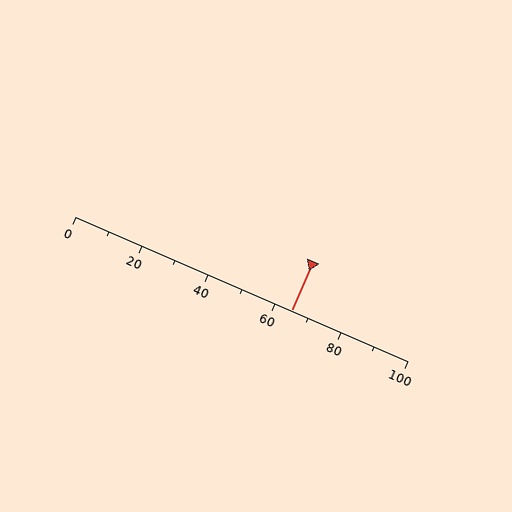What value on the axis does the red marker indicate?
The marker indicates approximately 65.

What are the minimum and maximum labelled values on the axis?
The axis runs from 0 to 100.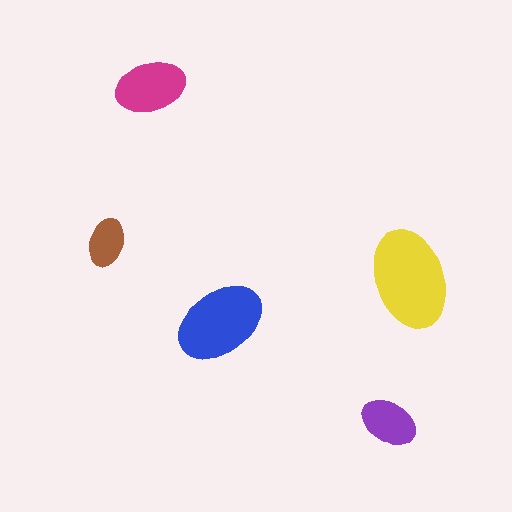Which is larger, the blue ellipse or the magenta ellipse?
The blue one.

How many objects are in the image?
There are 5 objects in the image.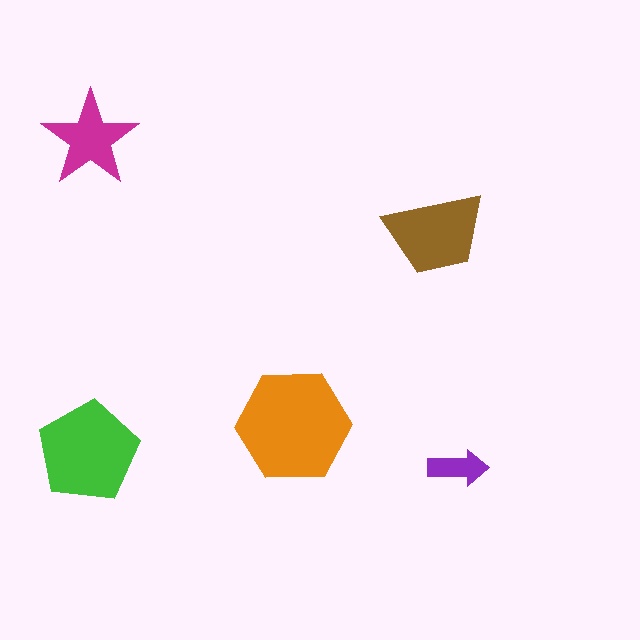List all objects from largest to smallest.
The orange hexagon, the green pentagon, the brown trapezoid, the magenta star, the purple arrow.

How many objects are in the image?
There are 5 objects in the image.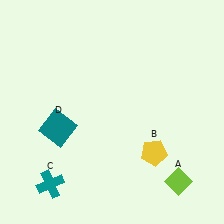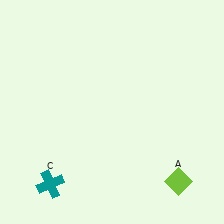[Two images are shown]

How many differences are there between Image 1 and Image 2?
There are 2 differences between the two images.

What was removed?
The teal square (D), the yellow pentagon (B) were removed in Image 2.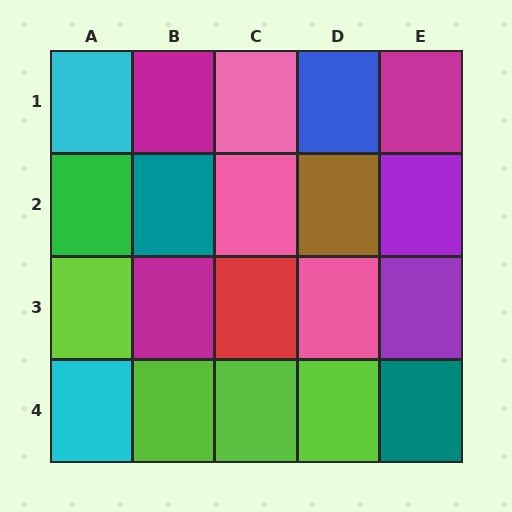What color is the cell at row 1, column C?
Pink.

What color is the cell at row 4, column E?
Teal.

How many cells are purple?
2 cells are purple.